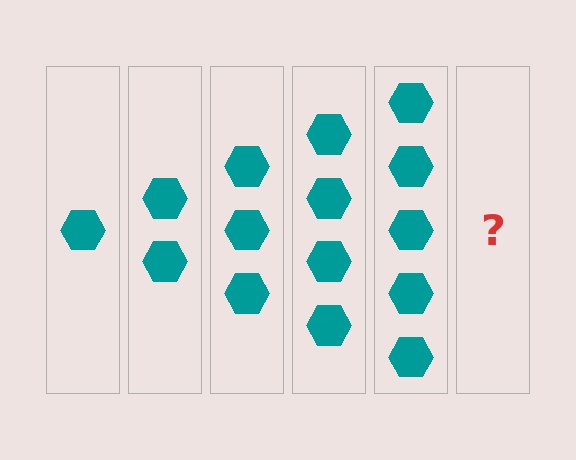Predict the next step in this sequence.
The next step is 6 hexagons.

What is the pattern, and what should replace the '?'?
The pattern is that each step adds one more hexagon. The '?' should be 6 hexagons.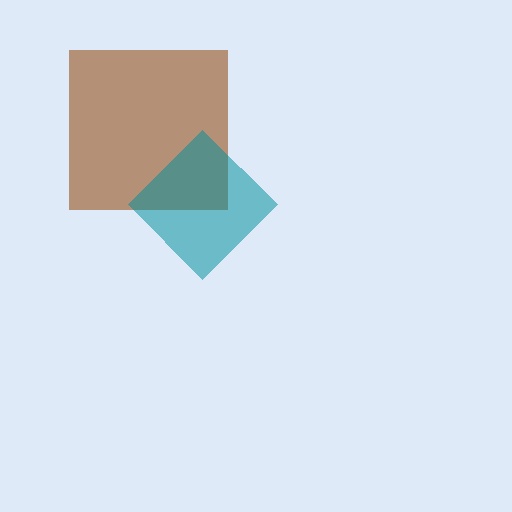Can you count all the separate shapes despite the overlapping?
Yes, there are 2 separate shapes.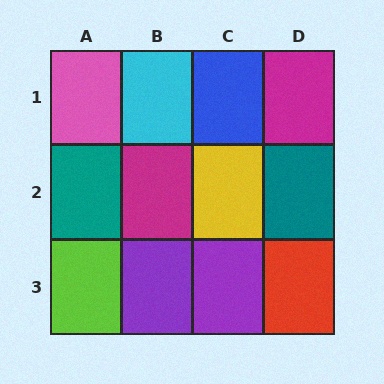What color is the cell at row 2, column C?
Yellow.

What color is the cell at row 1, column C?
Blue.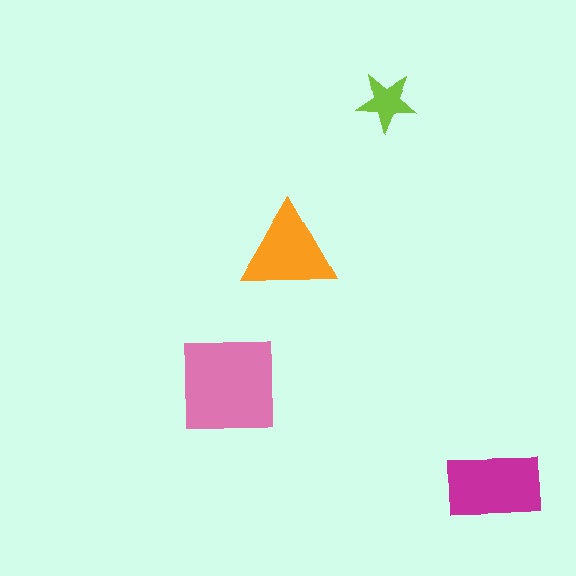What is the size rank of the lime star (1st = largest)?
4th.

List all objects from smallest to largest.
The lime star, the orange triangle, the magenta rectangle, the pink square.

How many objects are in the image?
There are 4 objects in the image.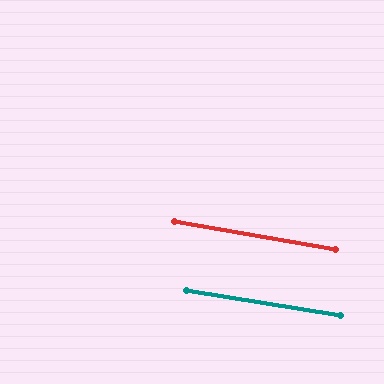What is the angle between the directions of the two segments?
Approximately 1 degree.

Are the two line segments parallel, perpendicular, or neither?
Parallel — their directions differ by only 0.6°.